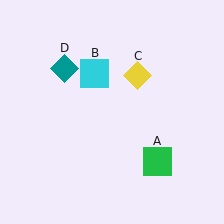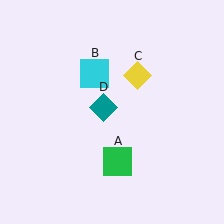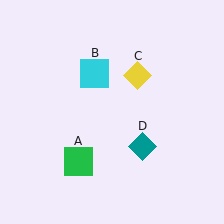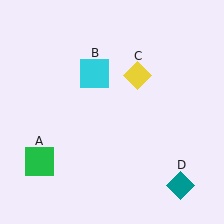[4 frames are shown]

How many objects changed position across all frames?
2 objects changed position: green square (object A), teal diamond (object D).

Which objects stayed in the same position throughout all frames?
Cyan square (object B) and yellow diamond (object C) remained stationary.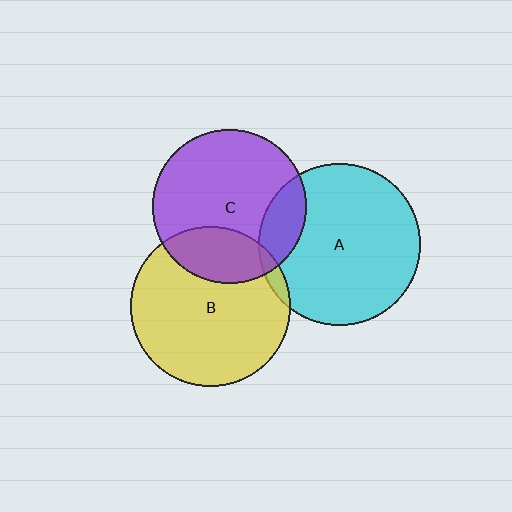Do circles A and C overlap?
Yes.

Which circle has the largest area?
Circle A (cyan).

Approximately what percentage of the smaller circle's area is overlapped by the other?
Approximately 15%.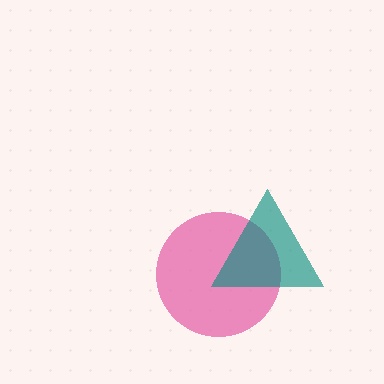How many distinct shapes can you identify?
There are 2 distinct shapes: a pink circle, a teal triangle.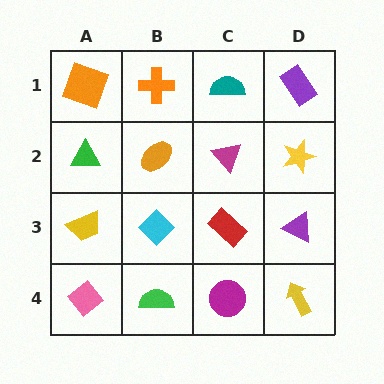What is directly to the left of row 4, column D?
A magenta circle.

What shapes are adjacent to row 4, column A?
A yellow trapezoid (row 3, column A), a green semicircle (row 4, column B).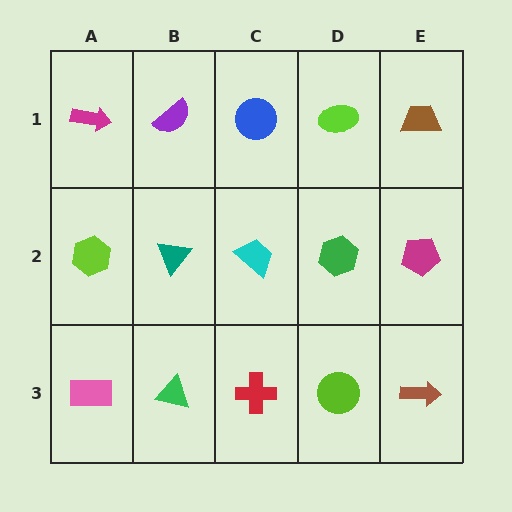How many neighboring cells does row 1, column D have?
3.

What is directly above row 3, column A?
A lime hexagon.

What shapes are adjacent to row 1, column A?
A lime hexagon (row 2, column A), a purple semicircle (row 1, column B).